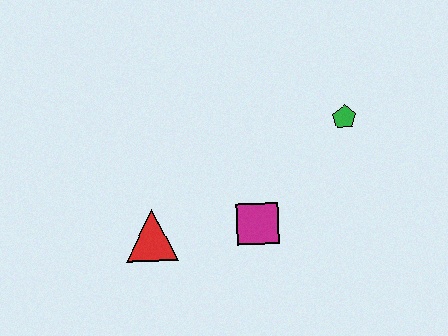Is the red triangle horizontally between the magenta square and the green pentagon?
No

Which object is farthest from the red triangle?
The green pentagon is farthest from the red triangle.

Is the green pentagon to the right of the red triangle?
Yes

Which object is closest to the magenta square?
The red triangle is closest to the magenta square.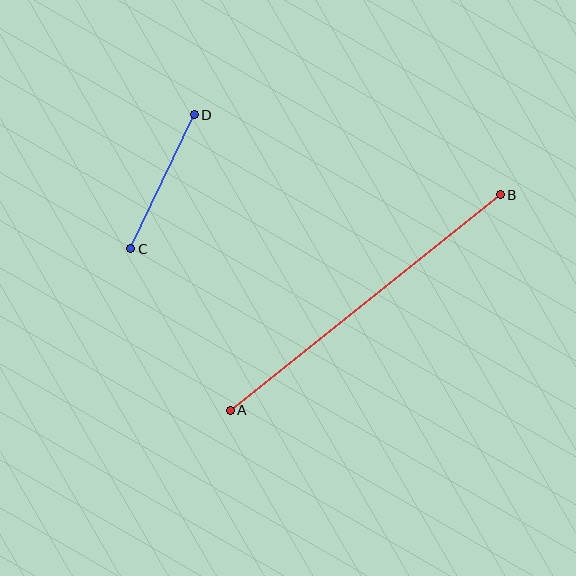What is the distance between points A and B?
The distance is approximately 345 pixels.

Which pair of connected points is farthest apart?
Points A and B are farthest apart.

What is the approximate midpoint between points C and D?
The midpoint is at approximately (163, 182) pixels.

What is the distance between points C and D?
The distance is approximately 148 pixels.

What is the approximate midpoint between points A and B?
The midpoint is at approximately (365, 302) pixels.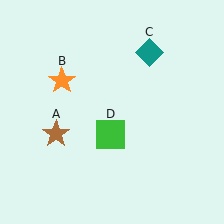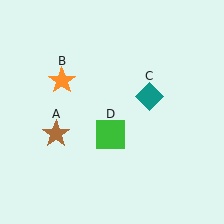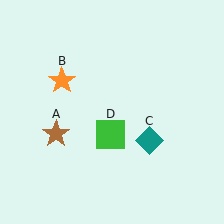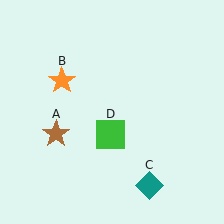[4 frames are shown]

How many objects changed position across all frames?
1 object changed position: teal diamond (object C).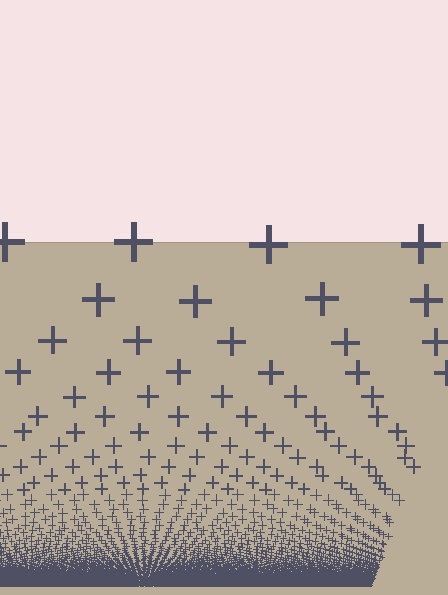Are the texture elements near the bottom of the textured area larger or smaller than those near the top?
Smaller. The gradient is inverted — elements near the bottom are smaller and denser.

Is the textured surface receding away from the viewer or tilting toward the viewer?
The surface appears to tilt toward the viewer. Texture elements get larger and sparser toward the top.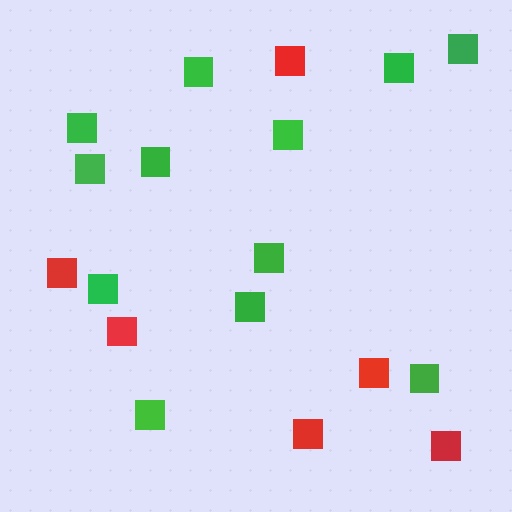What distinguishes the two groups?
There are 2 groups: one group of red squares (6) and one group of green squares (12).